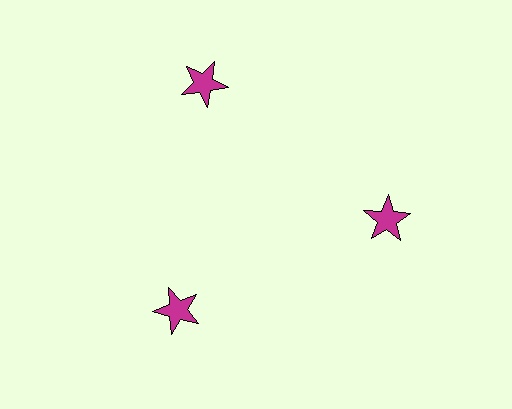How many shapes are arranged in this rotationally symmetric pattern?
There are 3 shapes, arranged in 3 groups of 1.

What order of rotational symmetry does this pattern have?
This pattern has 3-fold rotational symmetry.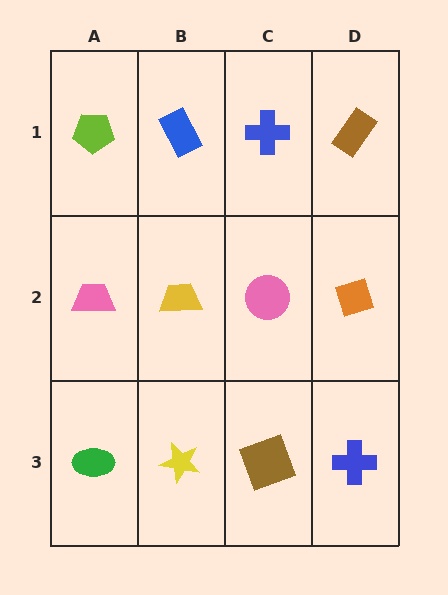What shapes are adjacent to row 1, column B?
A yellow trapezoid (row 2, column B), a lime pentagon (row 1, column A), a blue cross (row 1, column C).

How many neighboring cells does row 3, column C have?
3.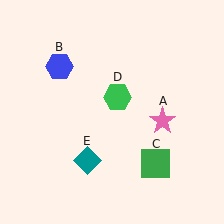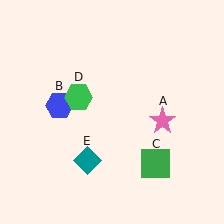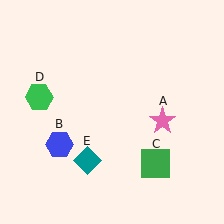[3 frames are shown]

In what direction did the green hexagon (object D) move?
The green hexagon (object D) moved left.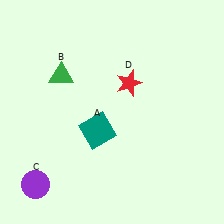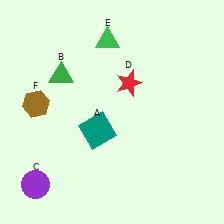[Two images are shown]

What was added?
A green triangle (E), a brown hexagon (F) were added in Image 2.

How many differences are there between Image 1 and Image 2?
There are 2 differences between the two images.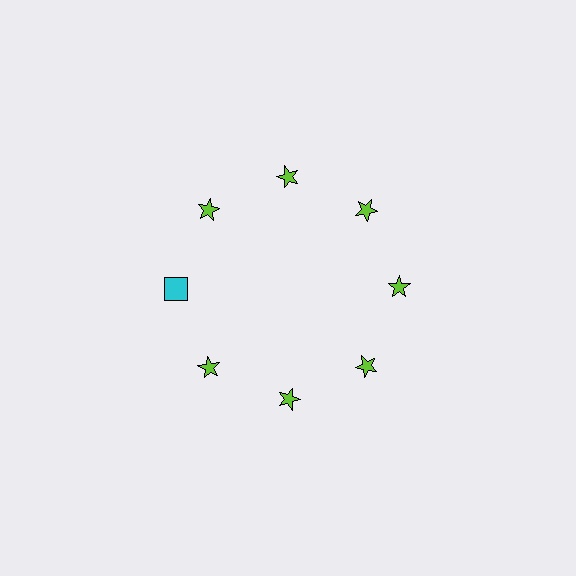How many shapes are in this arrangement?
There are 8 shapes arranged in a ring pattern.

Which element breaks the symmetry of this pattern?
The cyan square at roughly the 9 o'clock position breaks the symmetry. All other shapes are lime stars.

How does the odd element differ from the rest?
It differs in both color (cyan instead of lime) and shape (square instead of star).